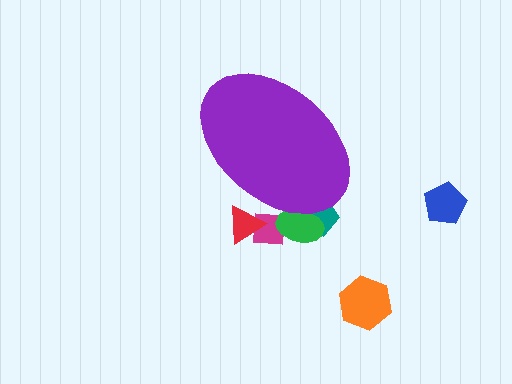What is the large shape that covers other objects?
A purple ellipse.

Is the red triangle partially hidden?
Yes, the red triangle is partially hidden behind the purple ellipse.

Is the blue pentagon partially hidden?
No, the blue pentagon is fully visible.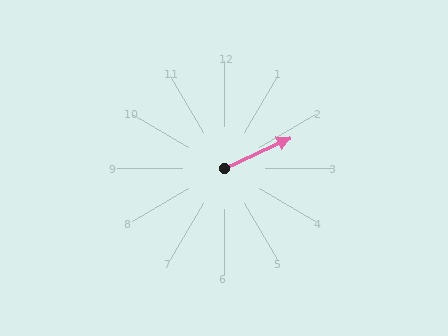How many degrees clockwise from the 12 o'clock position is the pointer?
Approximately 66 degrees.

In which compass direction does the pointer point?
Northeast.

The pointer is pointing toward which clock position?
Roughly 2 o'clock.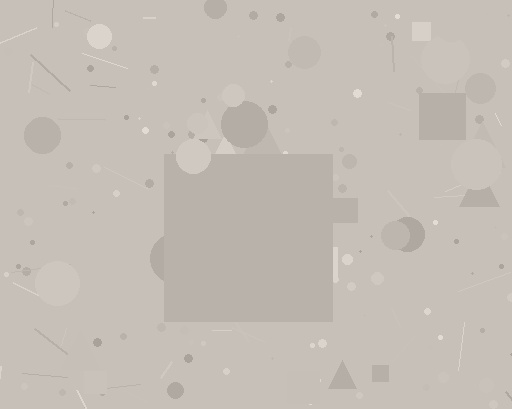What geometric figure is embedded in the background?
A square is embedded in the background.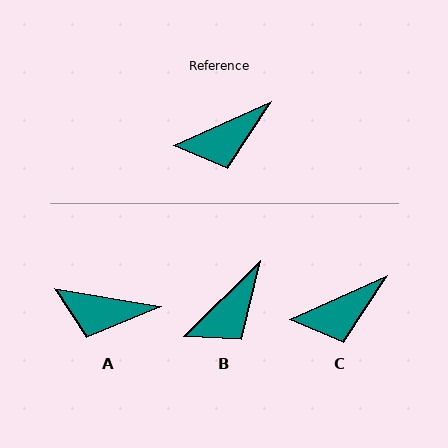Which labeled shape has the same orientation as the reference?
C.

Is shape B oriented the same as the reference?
No, it is off by about 20 degrees.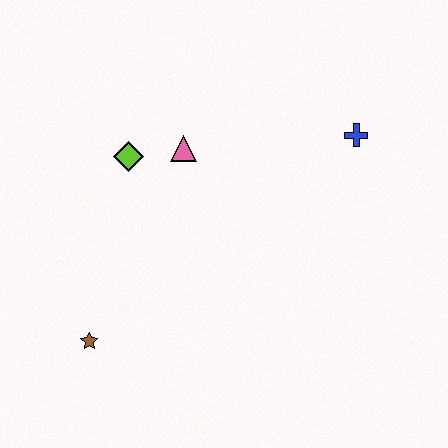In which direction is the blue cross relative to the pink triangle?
The blue cross is to the right of the pink triangle.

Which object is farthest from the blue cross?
The brown star is farthest from the blue cross.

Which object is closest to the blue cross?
The pink triangle is closest to the blue cross.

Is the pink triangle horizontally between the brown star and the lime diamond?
No